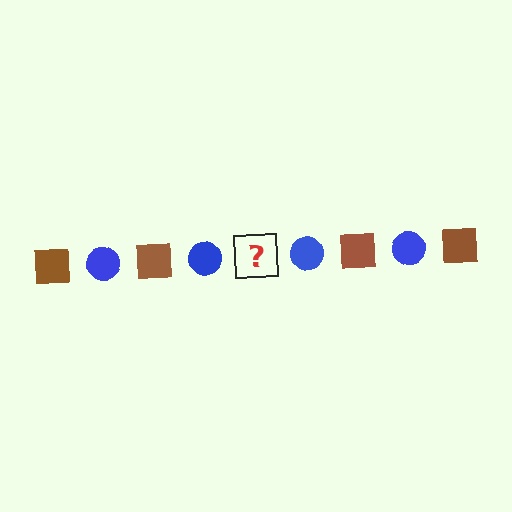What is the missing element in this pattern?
The missing element is a brown square.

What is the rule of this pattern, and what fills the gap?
The rule is that the pattern alternates between brown square and blue circle. The gap should be filled with a brown square.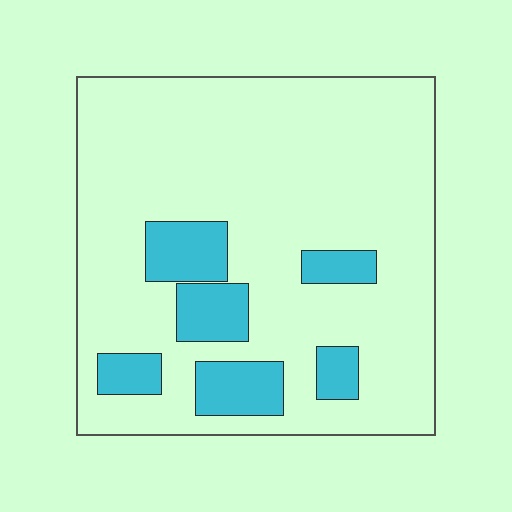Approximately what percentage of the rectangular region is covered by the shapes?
Approximately 15%.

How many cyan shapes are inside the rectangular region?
6.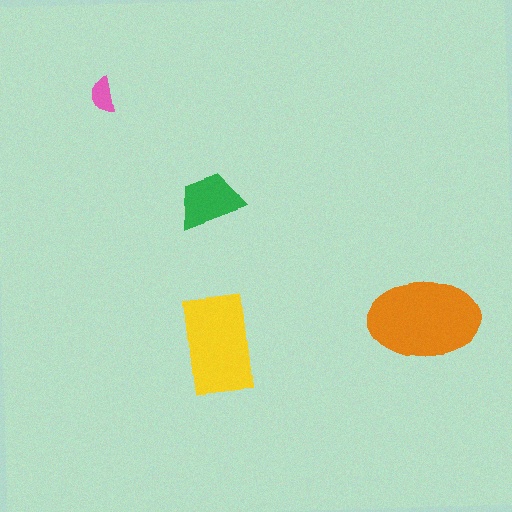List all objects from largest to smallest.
The orange ellipse, the yellow rectangle, the green trapezoid, the pink semicircle.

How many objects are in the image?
There are 4 objects in the image.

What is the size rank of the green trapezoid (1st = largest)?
3rd.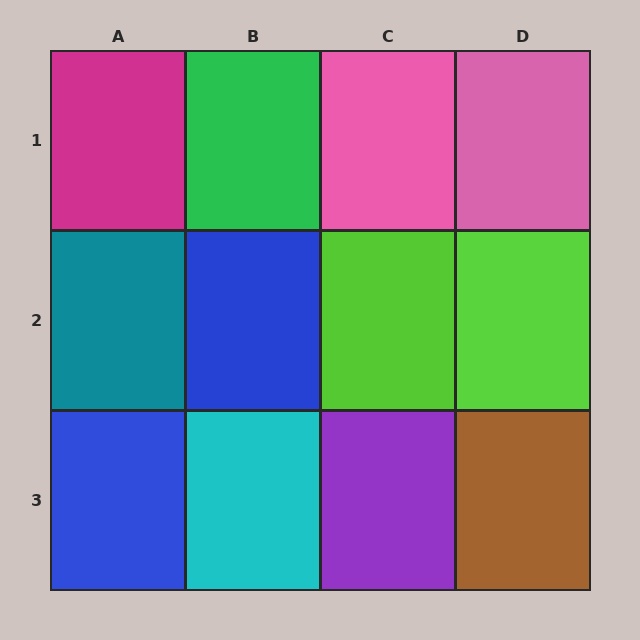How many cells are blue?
2 cells are blue.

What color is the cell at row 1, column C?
Pink.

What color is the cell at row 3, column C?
Purple.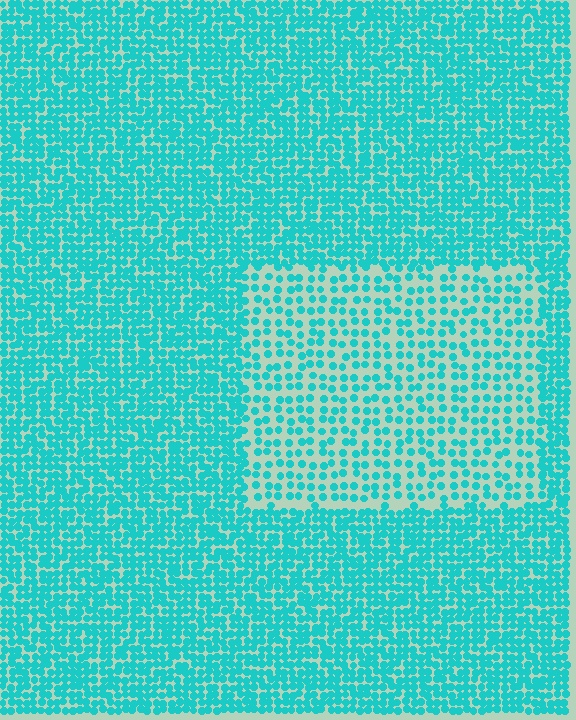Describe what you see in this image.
The image contains small cyan elements arranged at two different densities. A rectangle-shaped region is visible where the elements are less densely packed than the surrounding area.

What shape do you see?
I see a rectangle.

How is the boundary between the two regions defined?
The boundary is defined by a change in element density (approximately 2.1x ratio). All elements are the same color, size, and shape.